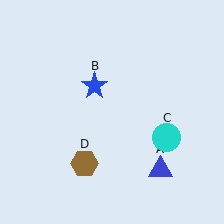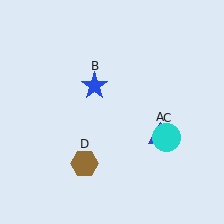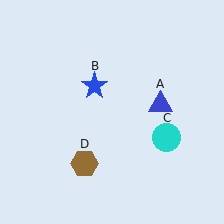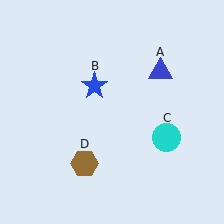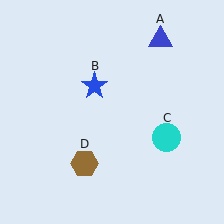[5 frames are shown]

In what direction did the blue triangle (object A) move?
The blue triangle (object A) moved up.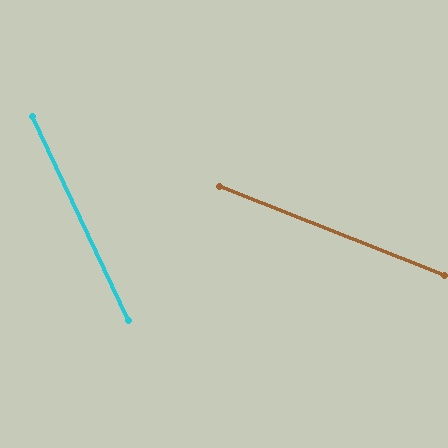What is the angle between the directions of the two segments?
Approximately 43 degrees.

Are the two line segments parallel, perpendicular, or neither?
Neither parallel nor perpendicular — they differ by about 43°.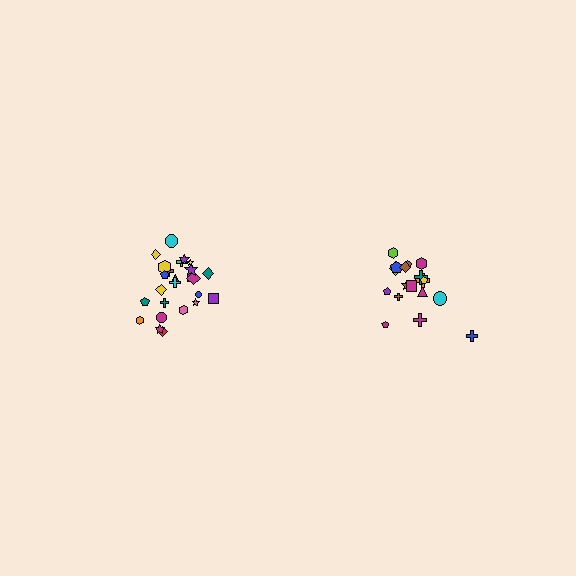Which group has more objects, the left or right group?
The left group.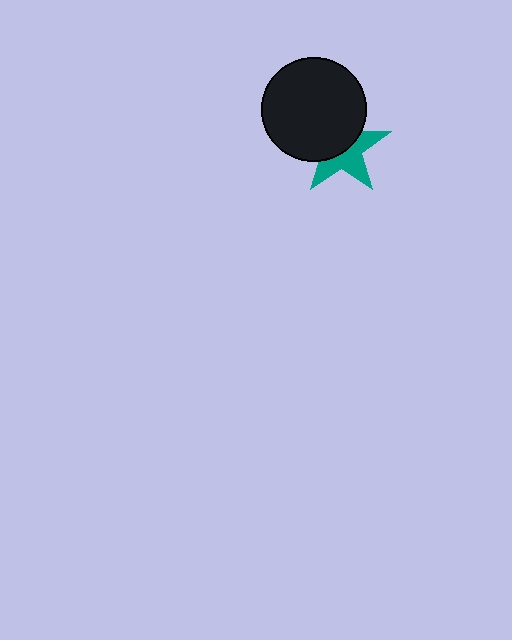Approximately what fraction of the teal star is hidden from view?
Roughly 51% of the teal star is hidden behind the black circle.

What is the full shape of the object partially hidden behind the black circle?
The partially hidden object is a teal star.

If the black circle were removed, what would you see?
You would see the complete teal star.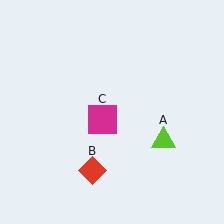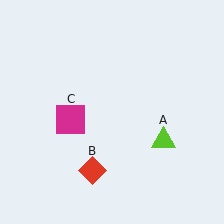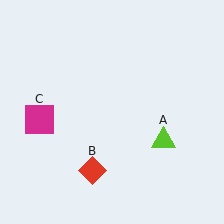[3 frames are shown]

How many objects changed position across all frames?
1 object changed position: magenta square (object C).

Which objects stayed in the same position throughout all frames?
Lime triangle (object A) and red diamond (object B) remained stationary.